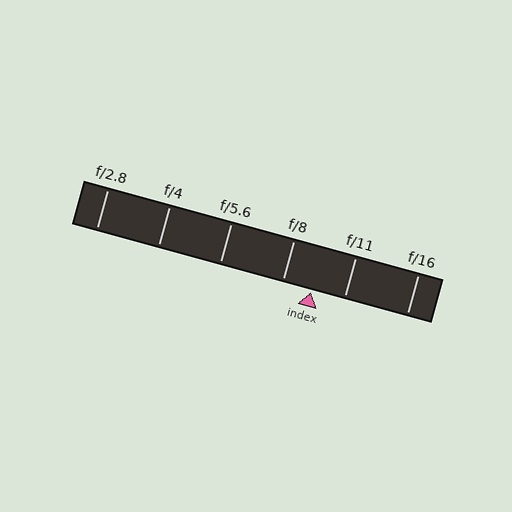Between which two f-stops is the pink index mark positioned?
The index mark is between f/8 and f/11.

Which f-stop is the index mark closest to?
The index mark is closest to f/8.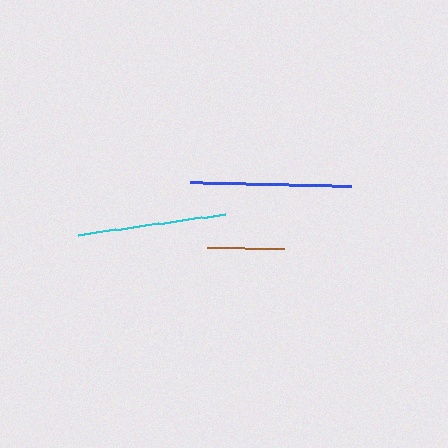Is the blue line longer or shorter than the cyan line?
The blue line is longer than the cyan line.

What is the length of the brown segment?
The brown segment is approximately 77 pixels long.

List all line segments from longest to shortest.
From longest to shortest: blue, cyan, brown.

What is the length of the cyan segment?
The cyan segment is approximately 148 pixels long.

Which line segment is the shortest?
The brown line is the shortest at approximately 77 pixels.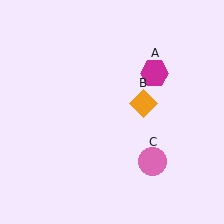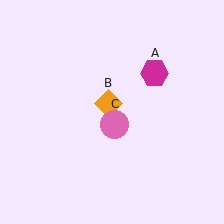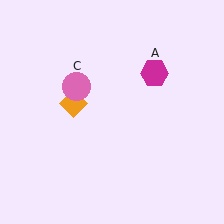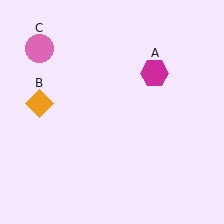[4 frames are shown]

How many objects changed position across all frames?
2 objects changed position: orange diamond (object B), pink circle (object C).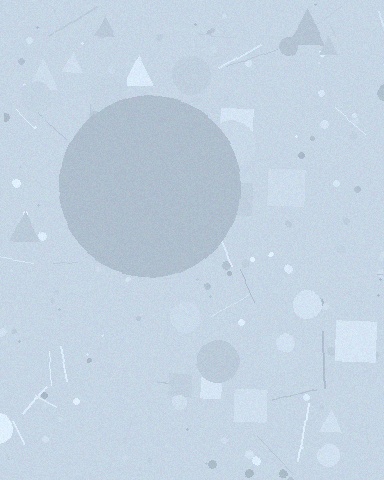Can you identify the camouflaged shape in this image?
The camouflaged shape is a circle.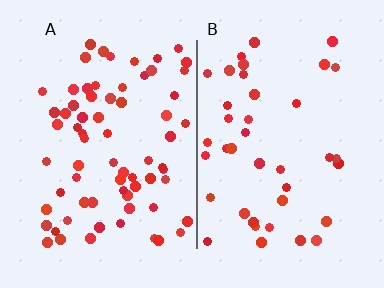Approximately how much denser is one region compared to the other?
Approximately 1.7× — region A over region B.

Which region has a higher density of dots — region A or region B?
A (the left).